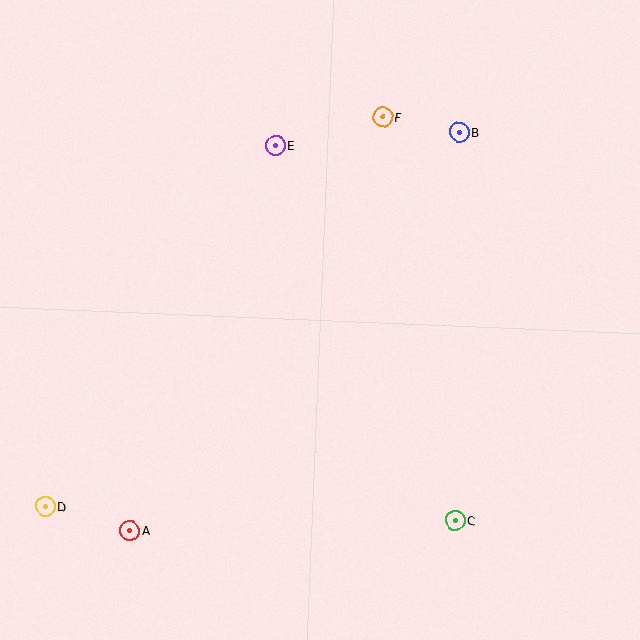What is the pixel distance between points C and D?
The distance between C and D is 410 pixels.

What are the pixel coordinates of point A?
Point A is at (130, 531).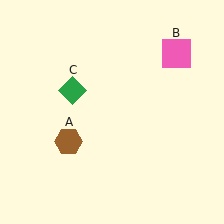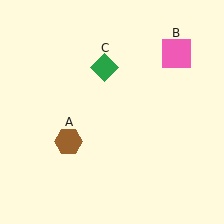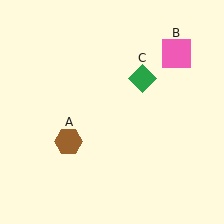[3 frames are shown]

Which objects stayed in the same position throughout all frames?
Brown hexagon (object A) and pink square (object B) remained stationary.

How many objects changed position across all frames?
1 object changed position: green diamond (object C).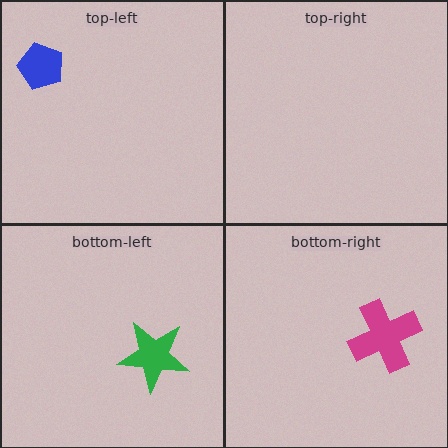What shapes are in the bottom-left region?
The green star.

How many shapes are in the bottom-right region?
1.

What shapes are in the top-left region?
The blue pentagon.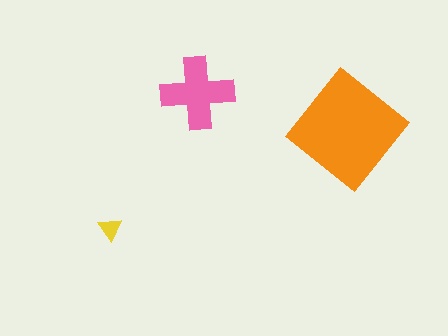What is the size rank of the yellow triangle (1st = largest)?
3rd.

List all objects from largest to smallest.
The orange diamond, the pink cross, the yellow triangle.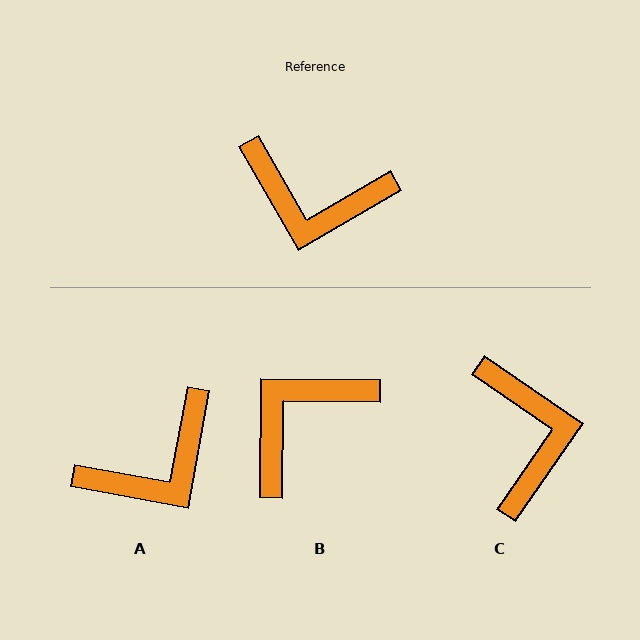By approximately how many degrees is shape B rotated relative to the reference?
Approximately 121 degrees clockwise.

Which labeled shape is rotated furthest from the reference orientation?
B, about 121 degrees away.